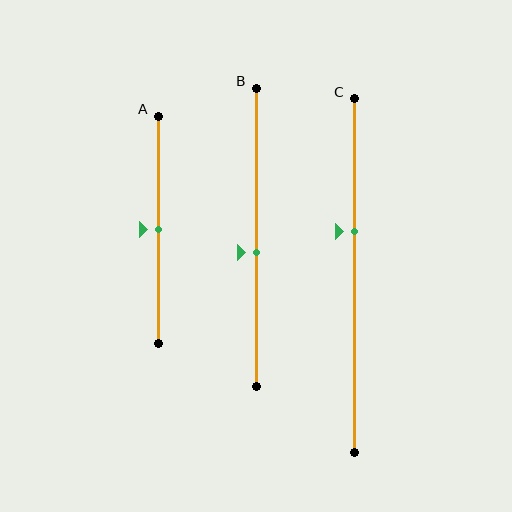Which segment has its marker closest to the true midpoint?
Segment A has its marker closest to the true midpoint.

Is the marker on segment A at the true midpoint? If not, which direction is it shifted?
Yes, the marker on segment A is at the true midpoint.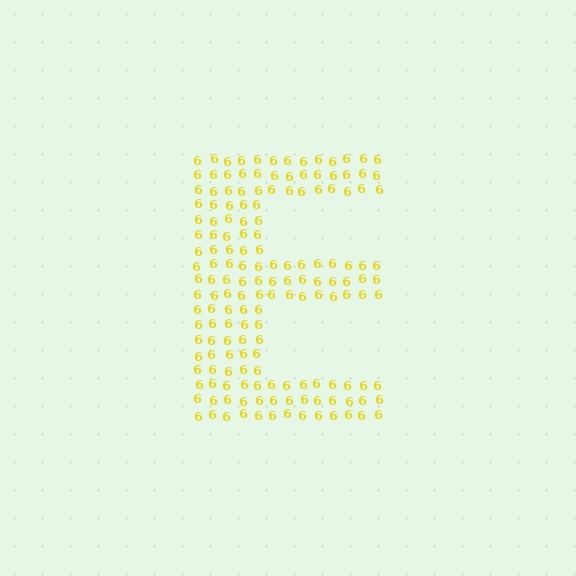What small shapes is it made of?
It is made of small digit 6's.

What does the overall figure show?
The overall figure shows the letter E.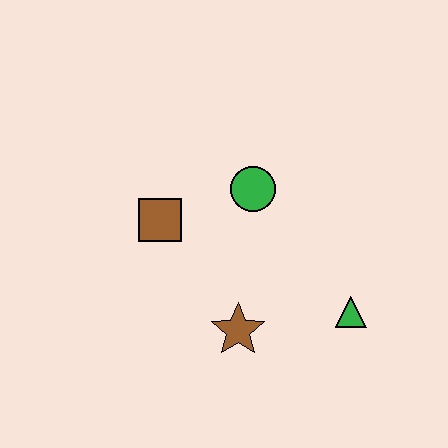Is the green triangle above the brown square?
No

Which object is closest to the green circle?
The brown square is closest to the green circle.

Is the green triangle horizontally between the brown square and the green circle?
No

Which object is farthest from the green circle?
The green triangle is farthest from the green circle.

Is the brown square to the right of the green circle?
No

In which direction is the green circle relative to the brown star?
The green circle is above the brown star.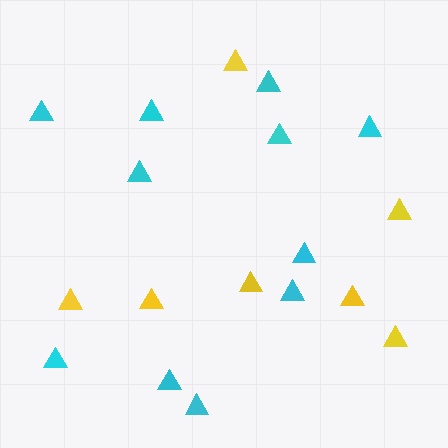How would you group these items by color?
There are 2 groups: one group of yellow triangles (7) and one group of cyan triangles (11).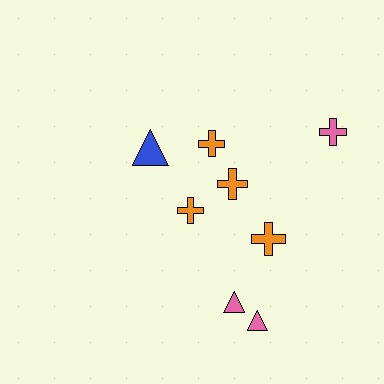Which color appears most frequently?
Orange, with 4 objects.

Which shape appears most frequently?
Cross, with 5 objects.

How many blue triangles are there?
There is 1 blue triangle.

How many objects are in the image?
There are 8 objects.